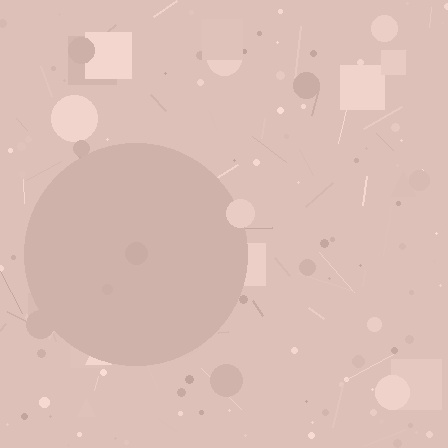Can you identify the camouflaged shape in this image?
The camouflaged shape is a circle.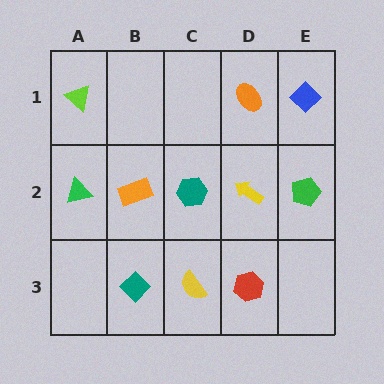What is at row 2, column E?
A green pentagon.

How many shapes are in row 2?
5 shapes.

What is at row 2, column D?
A yellow arrow.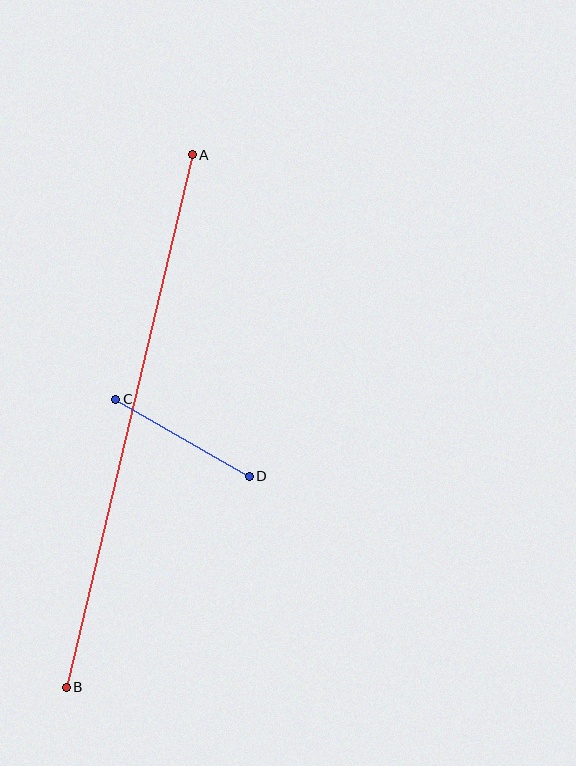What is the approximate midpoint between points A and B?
The midpoint is at approximately (129, 421) pixels.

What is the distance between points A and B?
The distance is approximately 547 pixels.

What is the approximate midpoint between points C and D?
The midpoint is at approximately (182, 438) pixels.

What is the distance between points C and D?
The distance is approximately 154 pixels.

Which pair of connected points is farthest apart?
Points A and B are farthest apart.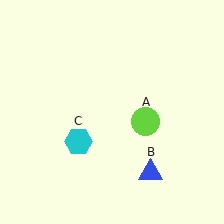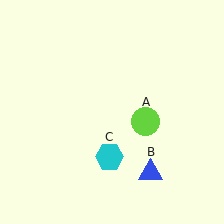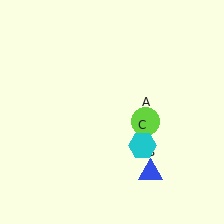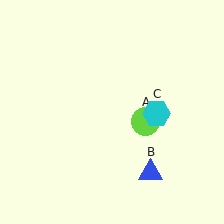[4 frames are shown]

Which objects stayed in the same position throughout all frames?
Lime circle (object A) and blue triangle (object B) remained stationary.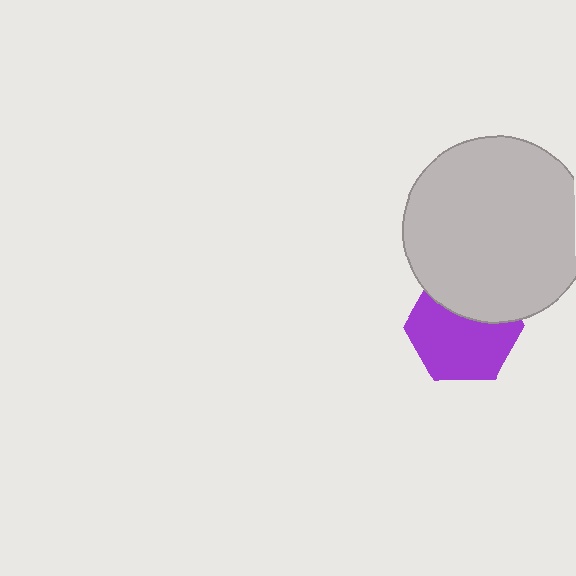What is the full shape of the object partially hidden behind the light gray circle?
The partially hidden object is a purple hexagon.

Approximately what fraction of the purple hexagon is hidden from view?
Roughly 34% of the purple hexagon is hidden behind the light gray circle.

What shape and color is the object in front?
The object in front is a light gray circle.